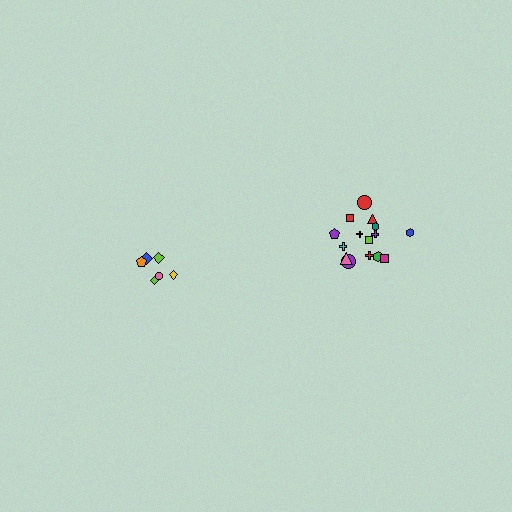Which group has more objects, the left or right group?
The right group.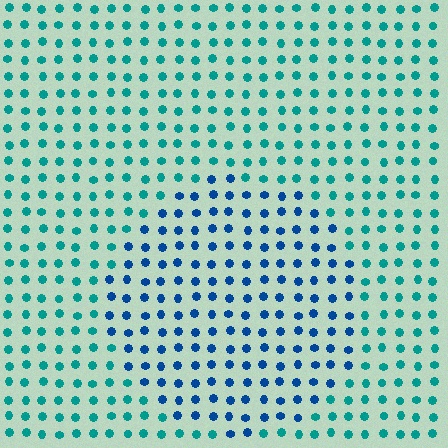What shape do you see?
I see a circle.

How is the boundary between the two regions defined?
The boundary is defined purely by a slight shift in hue (about 37 degrees). Spacing, size, and orientation are identical on both sides.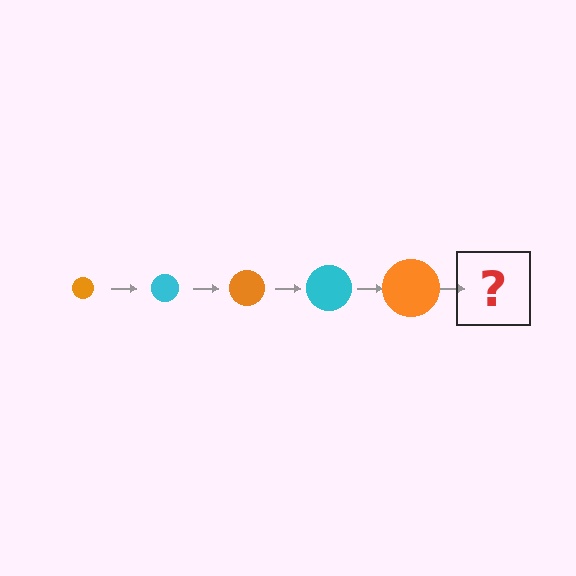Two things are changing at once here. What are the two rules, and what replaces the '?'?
The two rules are that the circle grows larger each step and the color cycles through orange and cyan. The '?' should be a cyan circle, larger than the previous one.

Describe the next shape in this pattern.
It should be a cyan circle, larger than the previous one.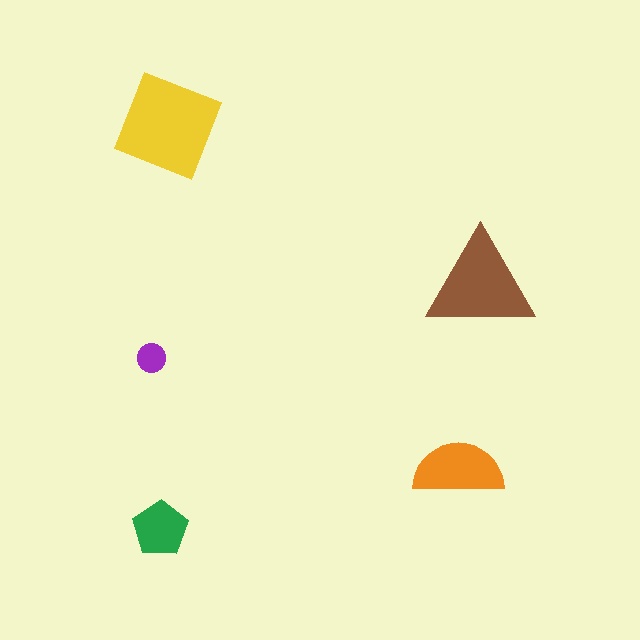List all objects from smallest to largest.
The purple circle, the green pentagon, the orange semicircle, the brown triangle, the yellow diamond.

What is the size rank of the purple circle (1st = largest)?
5th.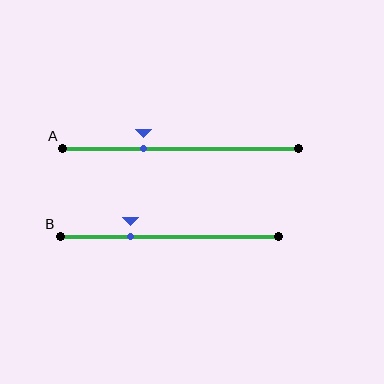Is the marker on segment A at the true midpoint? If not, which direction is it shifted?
No, the marker on segment A is shifted to the left by about 16% of the segment length.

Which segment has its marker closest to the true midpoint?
Segment A has its marker closest to the true midpoint.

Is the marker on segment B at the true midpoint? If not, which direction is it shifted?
No, the marker on segment B is shifted to the left by about 18% of the segment length.